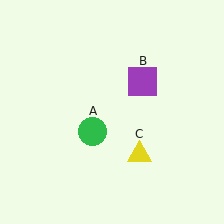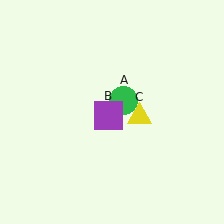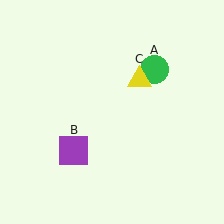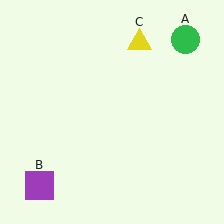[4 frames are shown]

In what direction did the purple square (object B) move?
The purple square (object B) moved down and to the left.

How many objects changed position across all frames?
3 objects changed position: green circle (object A), purple square (object B), yellow triangle (object C).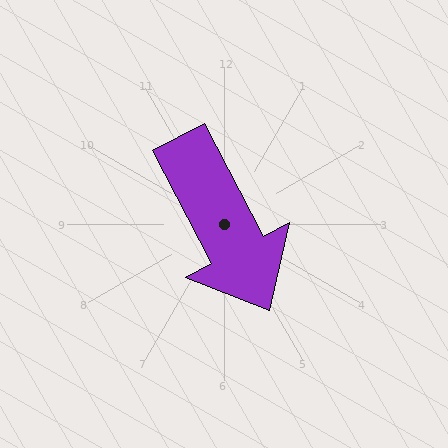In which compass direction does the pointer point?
Southeast.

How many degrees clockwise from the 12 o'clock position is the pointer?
Approximately 152 degrees.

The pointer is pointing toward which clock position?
Roughly 5 o'clock.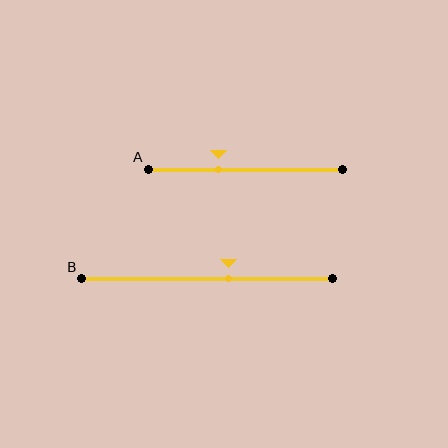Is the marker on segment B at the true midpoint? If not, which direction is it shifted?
No, the marker on segment B is shifted to the right by about 8% of the segment length.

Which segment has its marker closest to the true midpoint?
Segment B has its marker closest to the true midpoint.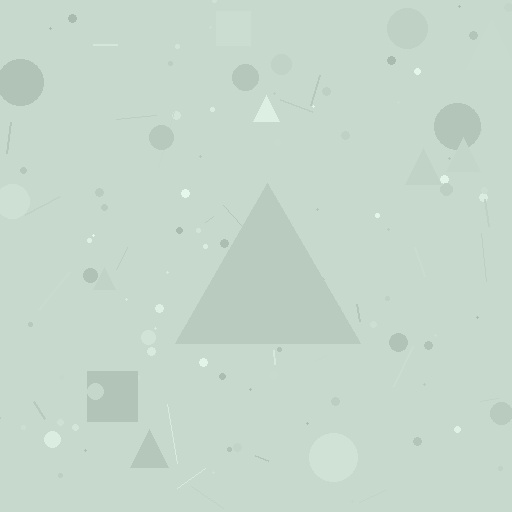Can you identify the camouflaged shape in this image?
The camouflaged shape is a triangle.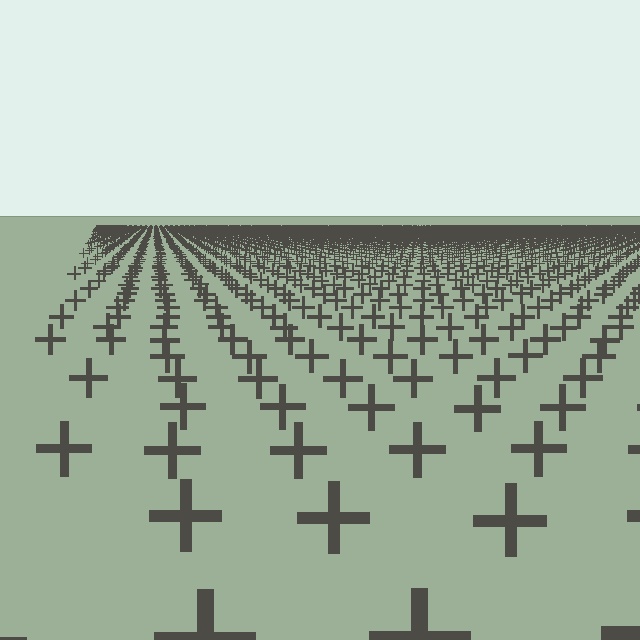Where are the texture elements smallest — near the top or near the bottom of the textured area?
Near the top.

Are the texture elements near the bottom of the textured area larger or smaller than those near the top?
Larger. Near the bottom, elements are closer to the viewer and appear at a bigger on-screen size.